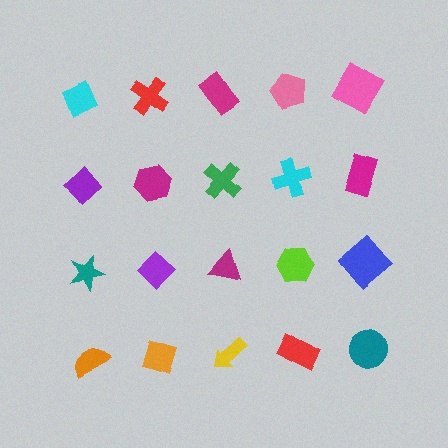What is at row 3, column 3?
A magenta triangle.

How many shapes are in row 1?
5 shapes.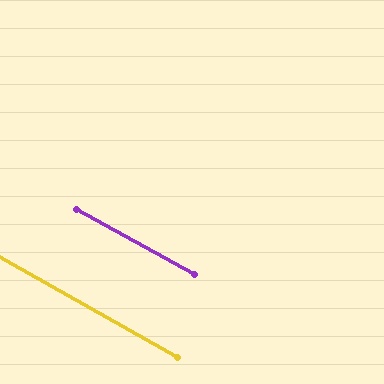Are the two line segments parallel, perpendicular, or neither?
Parallel — their directions differ by only 0.9°.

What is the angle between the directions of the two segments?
Approximately 1 degree.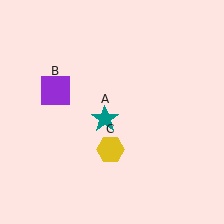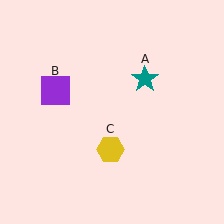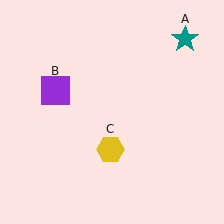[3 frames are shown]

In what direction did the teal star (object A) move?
The teal star (object A) moved up and to the right.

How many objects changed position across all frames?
1 object changed position: teal star (object A).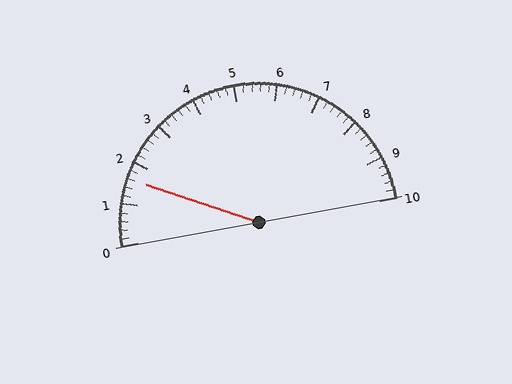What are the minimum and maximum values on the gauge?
The gauge ranges from 0 to 10.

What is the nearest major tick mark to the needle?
The nearest major tick mark is 2.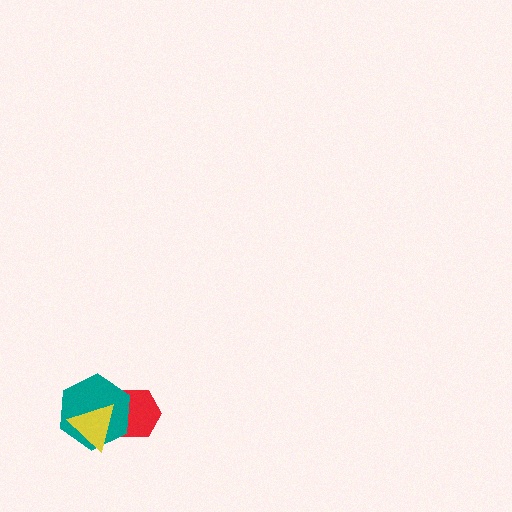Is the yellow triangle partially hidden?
No, no other shape covers it.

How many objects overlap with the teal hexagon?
2 objects overlap with the teal hexagon.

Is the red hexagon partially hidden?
Yes, it is partially covered by another shape.